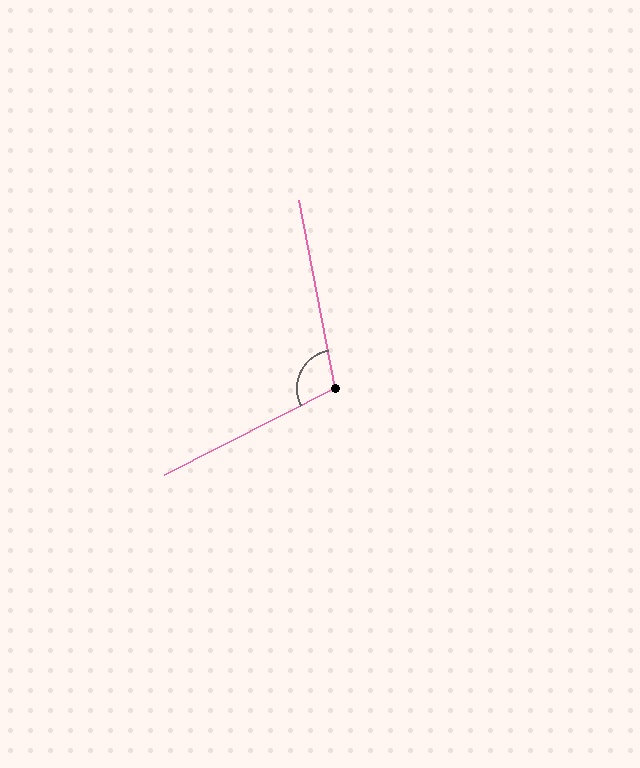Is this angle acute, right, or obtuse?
It is obtuse.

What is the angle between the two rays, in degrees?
Approximately 107 degrees.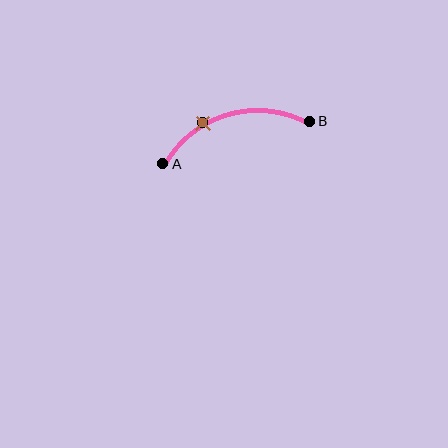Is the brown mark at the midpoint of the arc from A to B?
No. The brown mark lies on the arc but is closer to endpoint A. The arc midpoint would be at the point on the curve equidistant along the arc from both A and B.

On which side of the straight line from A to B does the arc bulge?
The arc bulges above the straight line connecting A and B.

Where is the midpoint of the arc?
The arc midpoint is the point on the curve farthest from the straight line joining A and B. It sits above that line.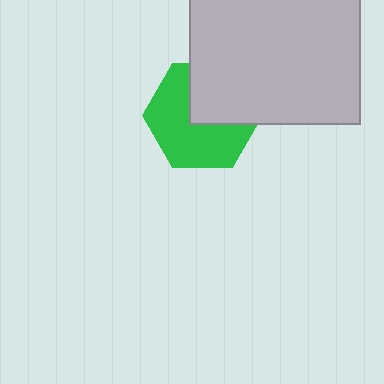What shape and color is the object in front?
The object in front is a light gray square.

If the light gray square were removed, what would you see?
You would see the complete green hexagon.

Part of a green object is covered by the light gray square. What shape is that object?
It is a hexagon.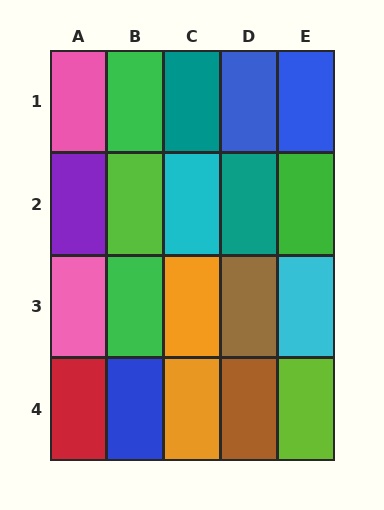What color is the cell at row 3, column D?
Brown.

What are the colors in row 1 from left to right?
Pink, green, teal, blue, blue.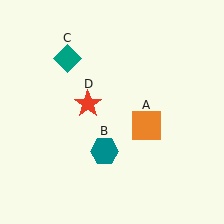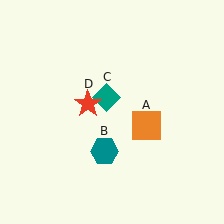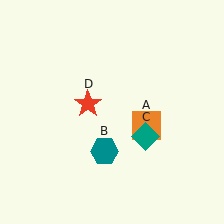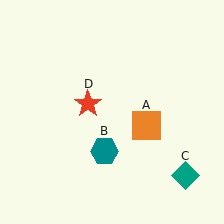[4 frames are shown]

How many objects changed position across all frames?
1 object changed position: teal diamond (object C).